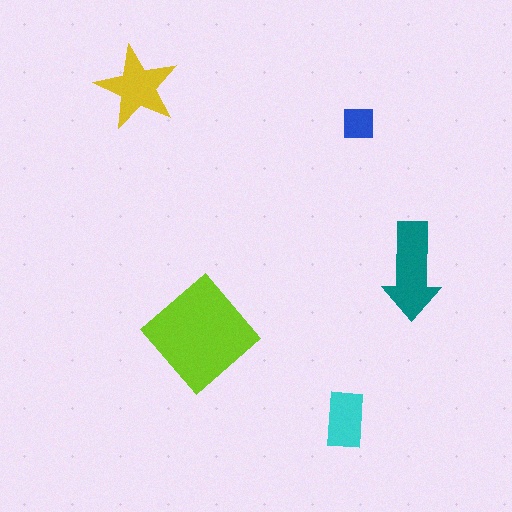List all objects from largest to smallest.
The lime diamond, the teal arrow, the yellow star, the cyan rectangle, the blue square.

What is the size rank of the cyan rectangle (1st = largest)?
4th.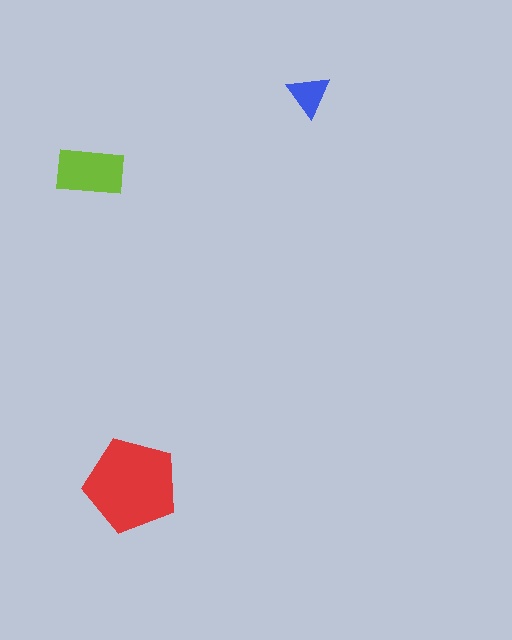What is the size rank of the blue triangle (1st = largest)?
3rd.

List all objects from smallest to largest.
The blue triangle, the lime rectangle, the red pentagon.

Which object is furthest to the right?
The blue triangle is rightmost.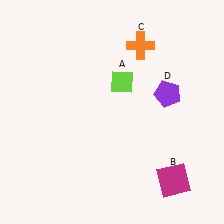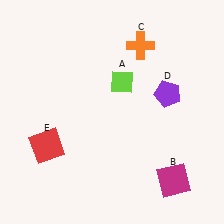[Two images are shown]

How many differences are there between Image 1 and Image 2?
There is 1 difference between the two images.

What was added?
A red square (E) was added in Image 2.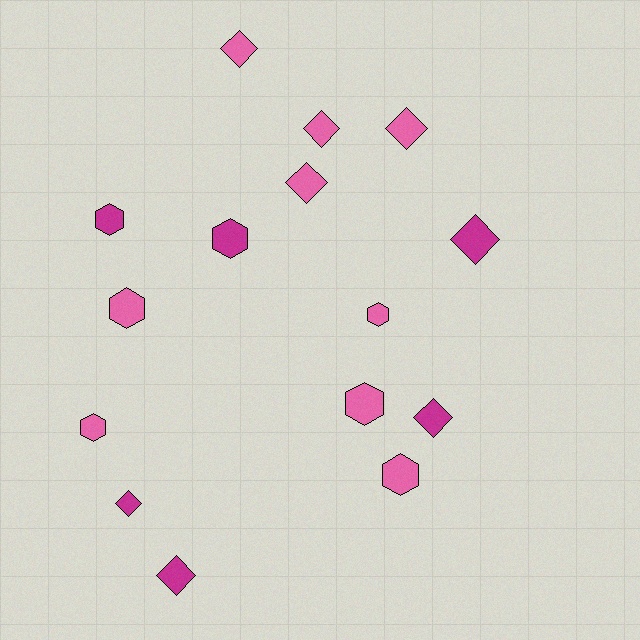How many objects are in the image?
There are 15 objects.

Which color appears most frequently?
Pink, with 9 objects.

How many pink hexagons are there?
There are 5 pink hexagons.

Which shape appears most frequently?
Diamond, with 8 objects.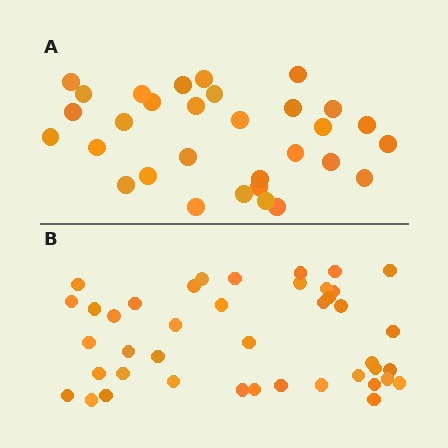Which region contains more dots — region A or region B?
Region B (the bottom region) has more dots.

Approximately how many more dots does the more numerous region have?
Region B has roughly 12 or so more dots than region A.